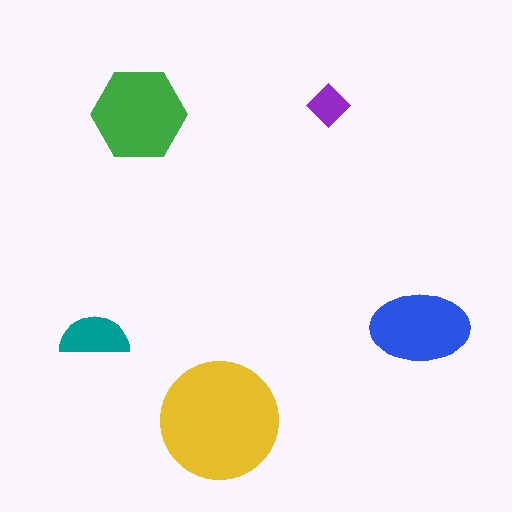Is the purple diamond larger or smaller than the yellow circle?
Smaller.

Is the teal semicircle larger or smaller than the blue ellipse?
Smaller.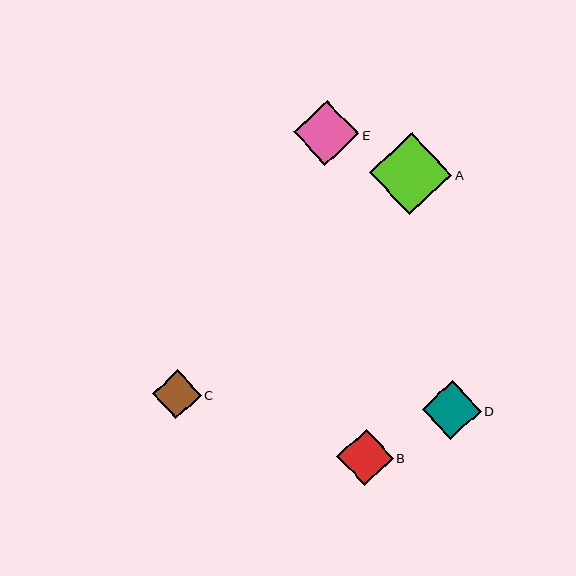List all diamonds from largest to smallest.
From largest to smallest: A, E, D, B, C.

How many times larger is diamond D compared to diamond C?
Diamond D is approximately 1.2 times the size of diamond C.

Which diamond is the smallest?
Diamond C is the smallest with a size of approximately 49 pixels.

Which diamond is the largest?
Diamond A is the largest with a size of approximately 82 pixels.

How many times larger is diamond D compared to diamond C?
Diamond D is approximately 1.2 times the size of diamond C.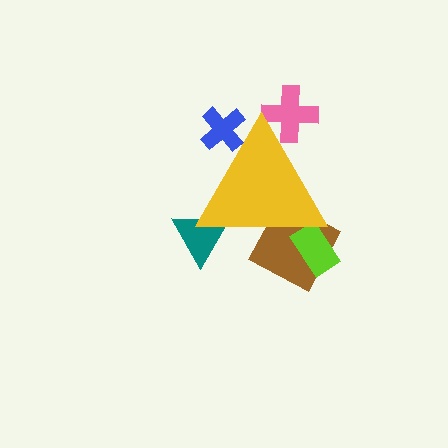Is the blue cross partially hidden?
Yes, the blue cross is partially hidden behind the yellow triangle.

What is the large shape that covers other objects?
A yellow triangle.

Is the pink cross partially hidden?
Yes, the pink cross is partially hidden behind the yellow triangle.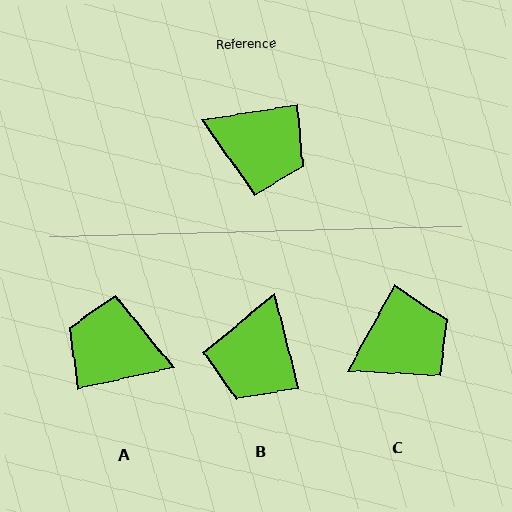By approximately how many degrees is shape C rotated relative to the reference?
Approximately 52 degrees counter-clockwise.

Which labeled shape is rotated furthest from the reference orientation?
A, about 177 degrees away.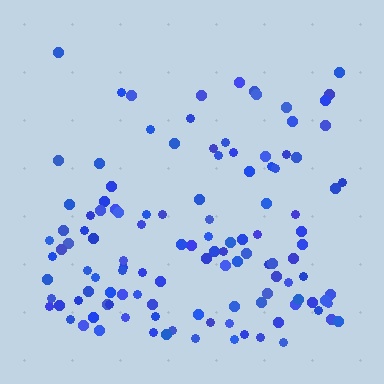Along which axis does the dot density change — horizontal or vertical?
Vertical.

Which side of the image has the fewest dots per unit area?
The top.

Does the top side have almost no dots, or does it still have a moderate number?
Still a moderate number, just noticeably fewer than the bottom.